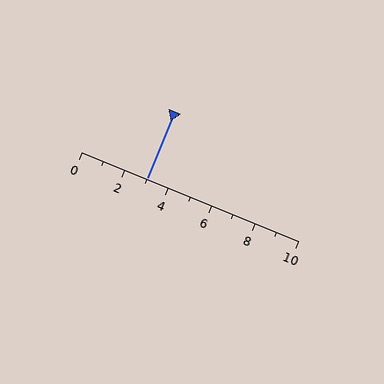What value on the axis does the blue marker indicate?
The marker indicates approximately 3.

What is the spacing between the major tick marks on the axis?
The major ticks are spaced 2 apart.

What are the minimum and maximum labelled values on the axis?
The axis runs from 0 to 10.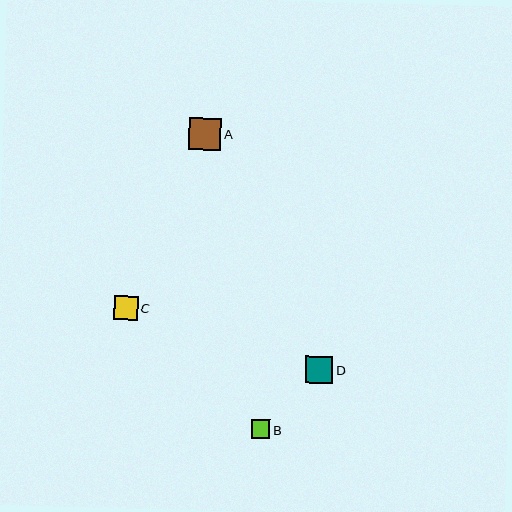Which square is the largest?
Square A is the largest with a size of approximately 32 pixels.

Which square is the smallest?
Square B is the smallest with a size of approximately 18 pixels.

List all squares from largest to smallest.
From largest to smallest: A, D, C, B.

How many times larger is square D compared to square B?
Square D is approximately 1.5 times the size of square B.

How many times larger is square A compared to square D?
Square A is approximately 1.2 times the size of square D.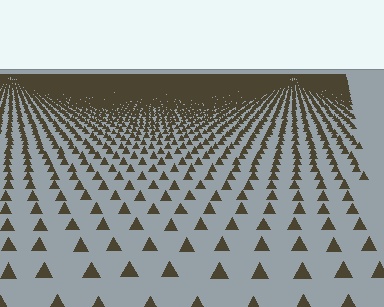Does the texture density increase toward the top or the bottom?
Density increases toward the top.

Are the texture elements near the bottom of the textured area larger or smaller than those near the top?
Larger. Near the bottom, elements are closer to the viewer and appear at a bigger on-screen size.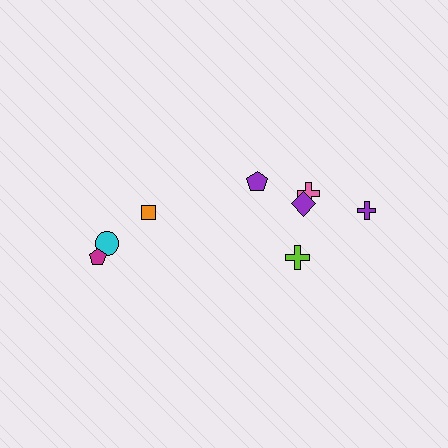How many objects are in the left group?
There are 3 objects.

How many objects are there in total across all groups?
There are 8 objects.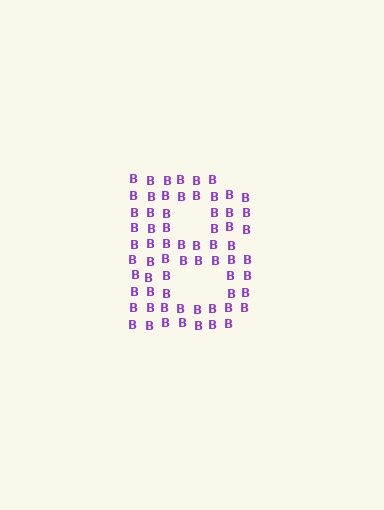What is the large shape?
The large shape is the letter B.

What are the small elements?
The small elements are letter B's.